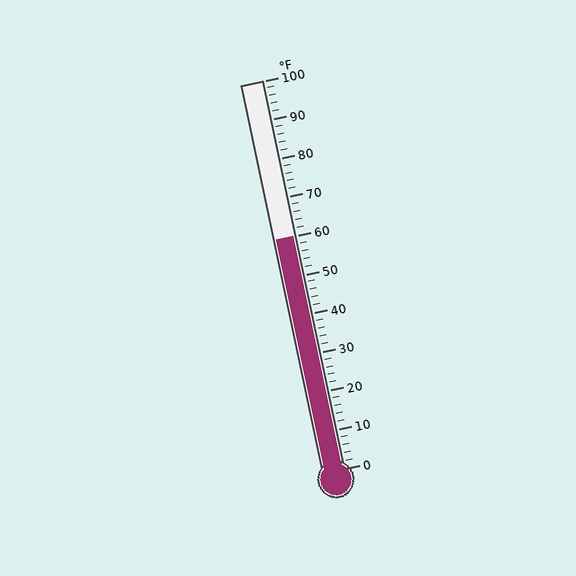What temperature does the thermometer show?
The thermometer shows approximately 60°F.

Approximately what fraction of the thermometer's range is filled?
The thermometer is filled to approximately 60% of its range.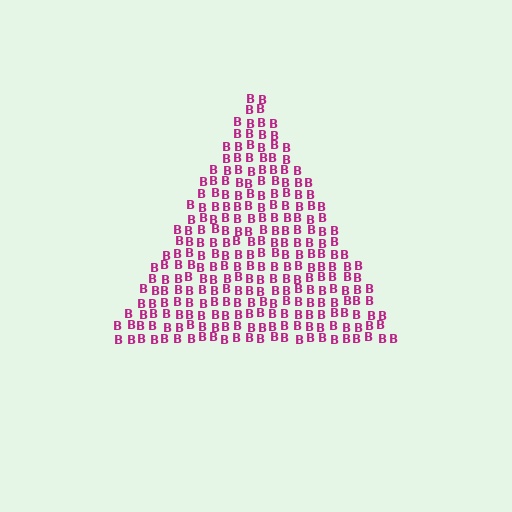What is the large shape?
The large shape is a triangle.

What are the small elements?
The small elements are letter B's.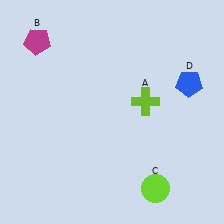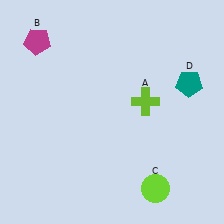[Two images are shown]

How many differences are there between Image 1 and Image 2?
There is 1 difference between the two images.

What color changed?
The pentagon (D) changed from blue in Image 1 to teal in Image 2.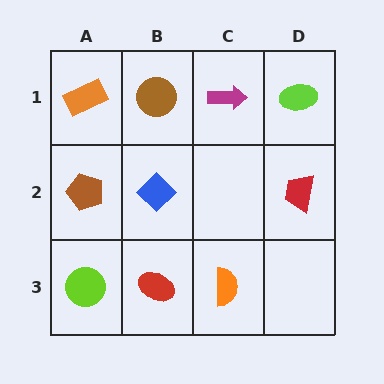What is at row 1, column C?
A magenta arrow.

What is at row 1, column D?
A lime ellipse.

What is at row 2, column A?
A brown pentagon.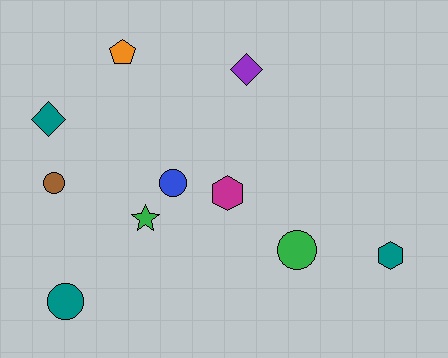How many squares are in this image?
There are no squares.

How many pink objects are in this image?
There are no pink objects.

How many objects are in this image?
There are 10 objects.